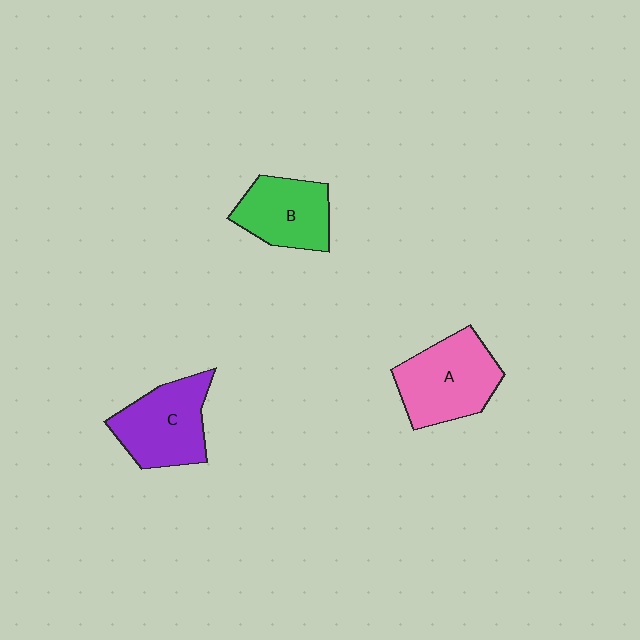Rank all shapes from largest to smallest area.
From largest to smallest: A (pink), C (purple), B (green).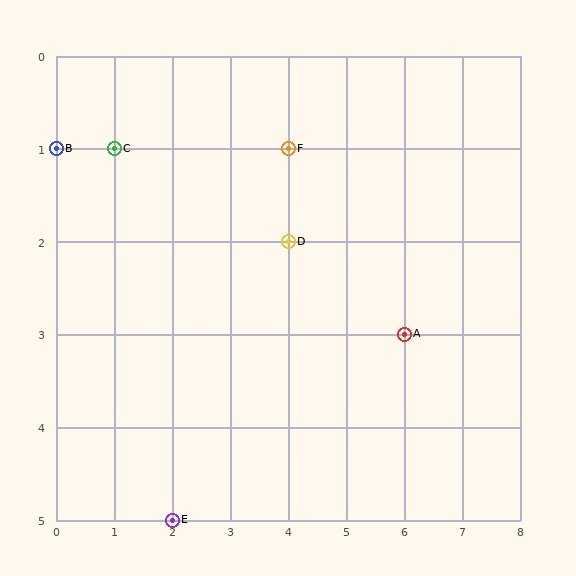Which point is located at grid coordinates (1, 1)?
Point C is at (1, 1).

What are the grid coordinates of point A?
Point A is at grid coordinates (6, 3).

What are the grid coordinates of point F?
Point F is at grid coordinates (4, 1).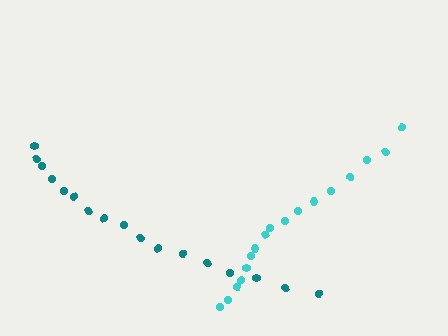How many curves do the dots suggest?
There are 2 distinct paths.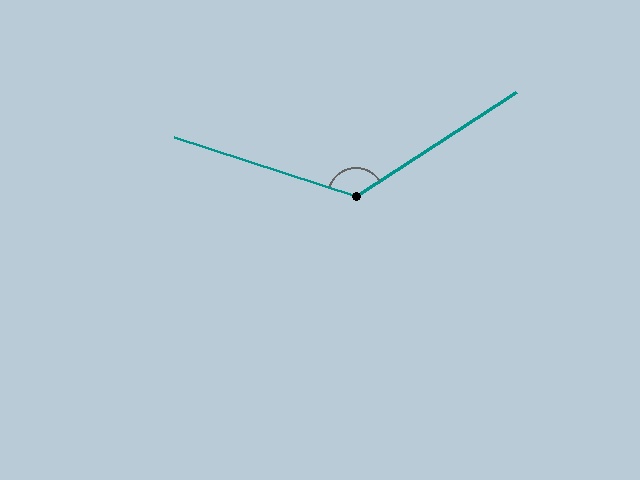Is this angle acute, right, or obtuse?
It is obtuse.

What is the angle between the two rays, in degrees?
Approximately 129 degrees.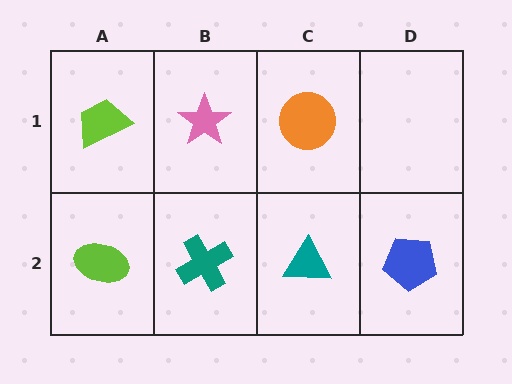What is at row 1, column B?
A pink star.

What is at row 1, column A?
A lime trapezoid.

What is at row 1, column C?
An orange circle.